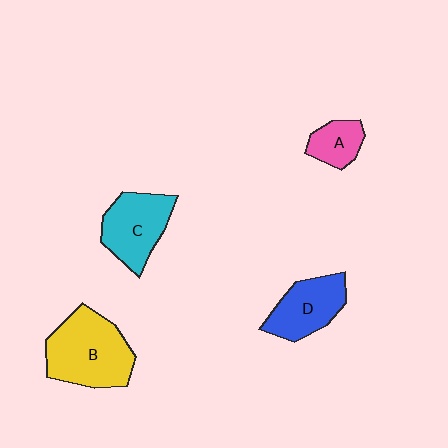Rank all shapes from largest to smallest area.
From largest to smallest: B (yellow), C (cyan), D (blue), A (pink).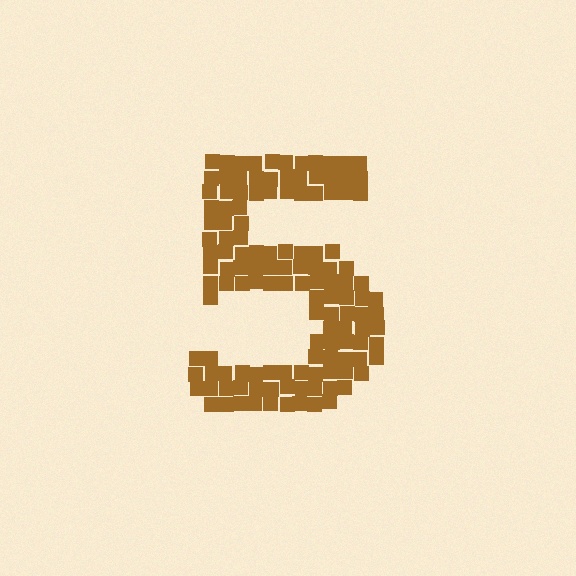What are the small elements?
The small elements are squares.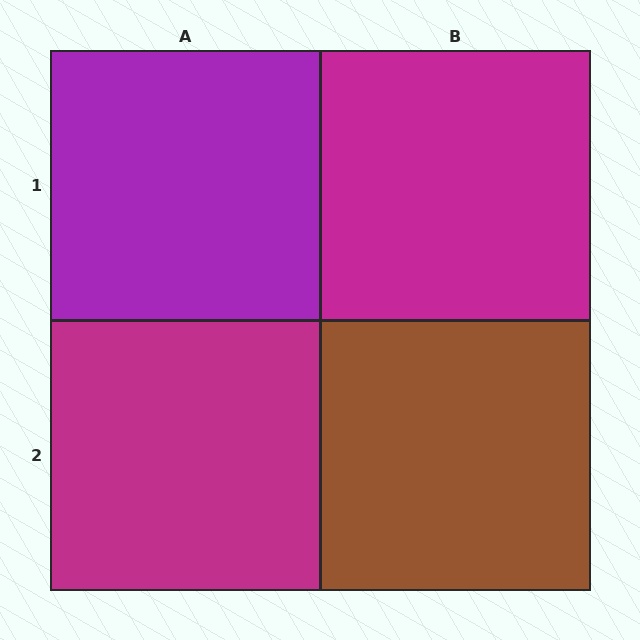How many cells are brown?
1 cell is brown.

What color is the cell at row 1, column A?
Purple.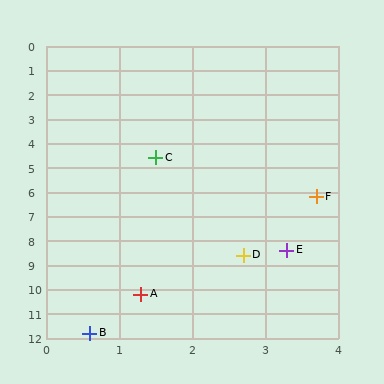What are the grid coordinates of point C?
Point C is at approximately (1.5, 4.6).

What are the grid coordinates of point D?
Point D is at approximately (2.7, 8.6).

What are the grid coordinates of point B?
Point B is at approximately (0.6, 11.8).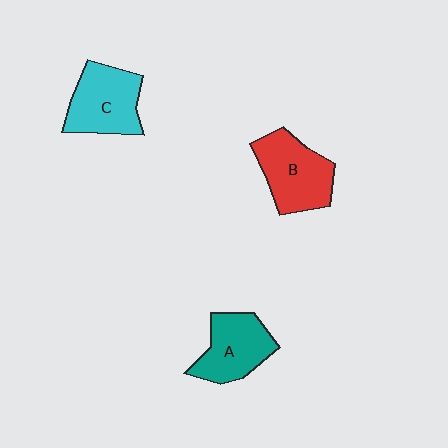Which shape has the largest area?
Shape B (red).